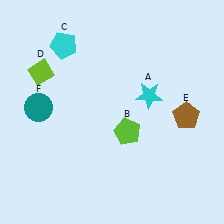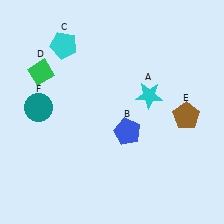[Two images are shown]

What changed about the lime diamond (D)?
In Image 1, D is lime. In Image 2, it changed to green.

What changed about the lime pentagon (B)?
In Image 1, B is lime. In Image 2, it changed to blue.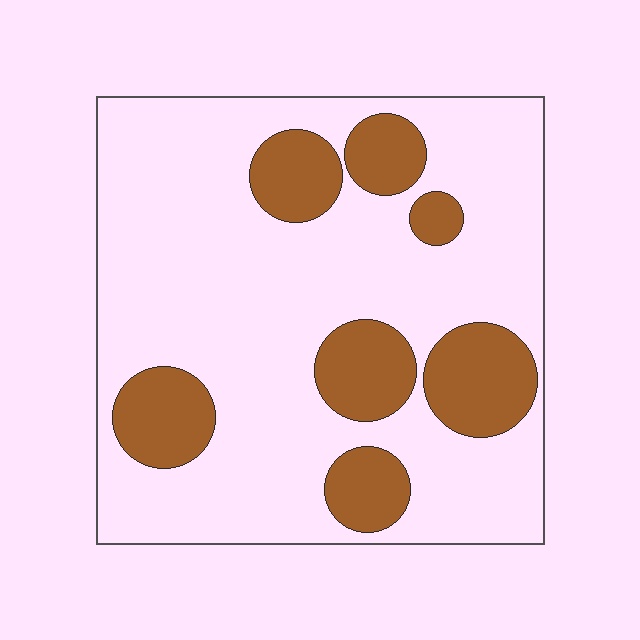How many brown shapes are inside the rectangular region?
7.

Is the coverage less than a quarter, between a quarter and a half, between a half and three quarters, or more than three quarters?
Less than a quarter.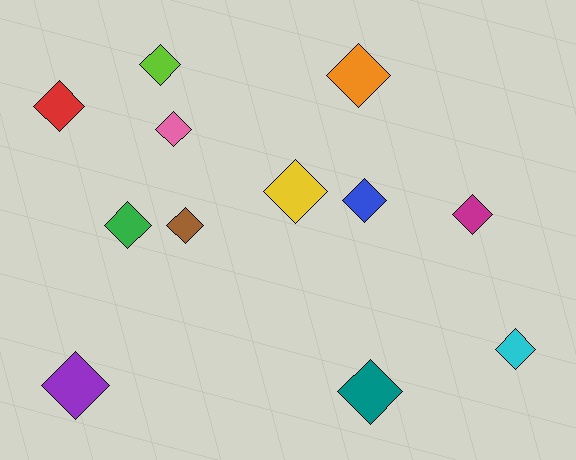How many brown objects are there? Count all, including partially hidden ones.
There is 1 brown object.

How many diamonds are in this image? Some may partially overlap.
There are 12 diamonds.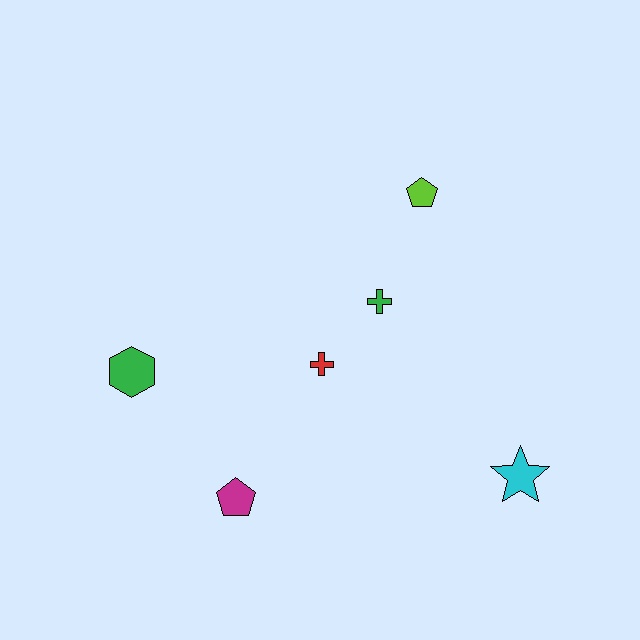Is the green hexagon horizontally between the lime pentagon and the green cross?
No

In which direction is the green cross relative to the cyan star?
The green cross is above the cyan star.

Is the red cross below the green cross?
Yes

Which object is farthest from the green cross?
The green hexagon is farthest from the green cross.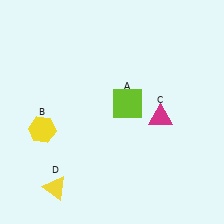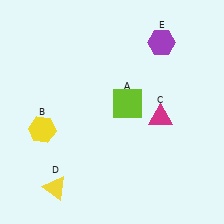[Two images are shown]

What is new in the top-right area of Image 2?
A purple hexagon (E) was added in the top-right area of Image 2.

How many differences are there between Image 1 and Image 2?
There is 1 difference between the two images.